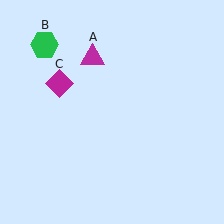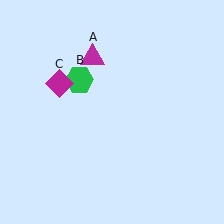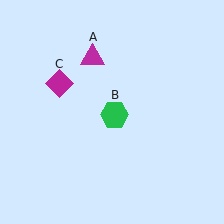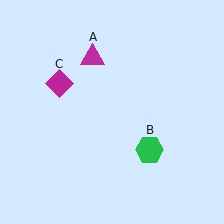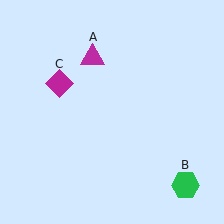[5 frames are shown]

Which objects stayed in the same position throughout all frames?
Magenta triangle (object A) and magenta diamond (object C) remained stationary.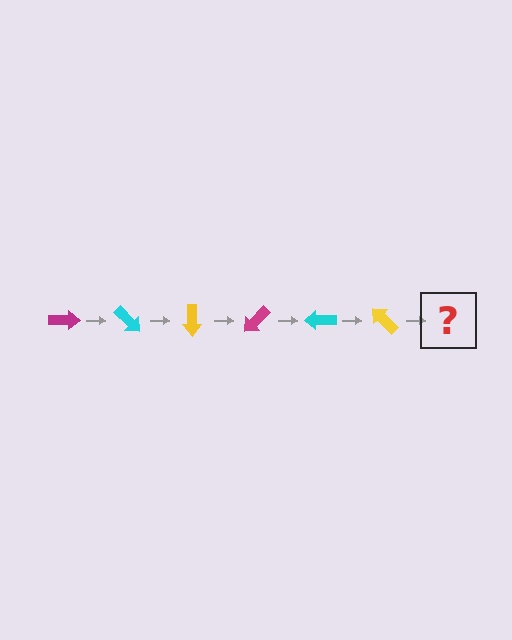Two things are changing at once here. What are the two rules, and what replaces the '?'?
The two rules are that it rotates 45 degrees each step and the color cycles through magenta, cyan, and yellow. The '?' should be a magenta arrow, rotated 270 degrees from the start.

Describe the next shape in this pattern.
It should be a magenta arrow, rotated 270 degrees from the start.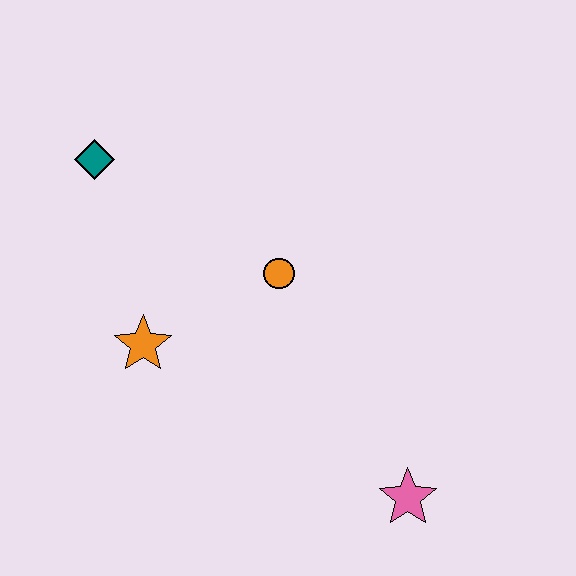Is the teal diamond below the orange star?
No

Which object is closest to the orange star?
The orange circle is closest to the orange star.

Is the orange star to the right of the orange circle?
No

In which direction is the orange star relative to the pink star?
The orange star is to the left of the pink star.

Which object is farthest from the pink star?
The teal diamond is farthest from the pink star.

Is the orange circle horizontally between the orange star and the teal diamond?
No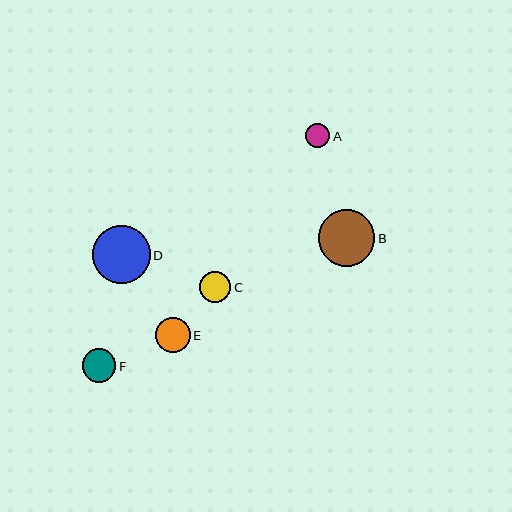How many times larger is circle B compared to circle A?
Circle B is approximately 2.3 times the size of circle A.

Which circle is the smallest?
Circle A is the smallest with a size of approximately 24 pixels.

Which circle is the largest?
Circle D is the largest with a size of approximately 58 pixels.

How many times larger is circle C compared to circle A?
Circle C is approximately 1.3 times the size of circle A.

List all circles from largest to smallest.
From largest to smallest: D, B, E, F, C, A.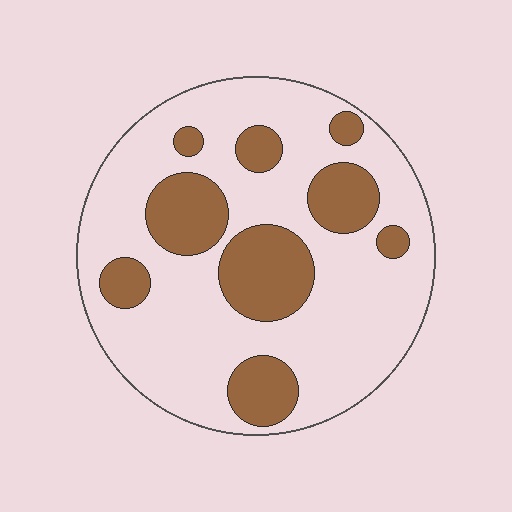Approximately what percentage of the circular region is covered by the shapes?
Approximately 25%.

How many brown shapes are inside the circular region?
9.